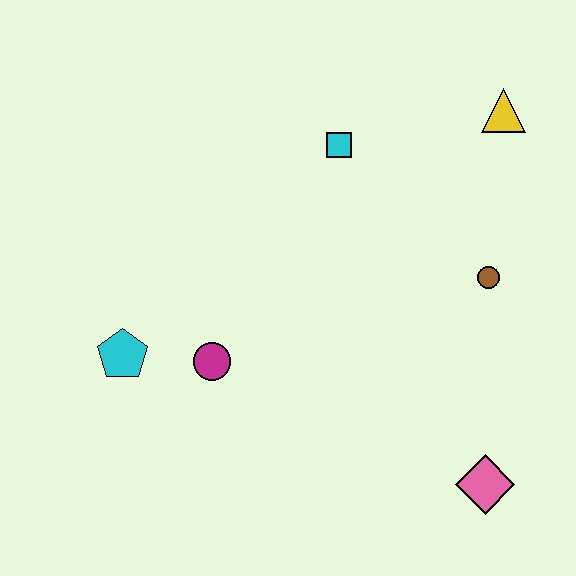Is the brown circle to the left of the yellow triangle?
Yes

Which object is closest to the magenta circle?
The cyan pentagon is closest to the magenta circle.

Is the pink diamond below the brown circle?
Yes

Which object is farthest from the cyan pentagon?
The yellow triangle is farthest from the cyan pentagon.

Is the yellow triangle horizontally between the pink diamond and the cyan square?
No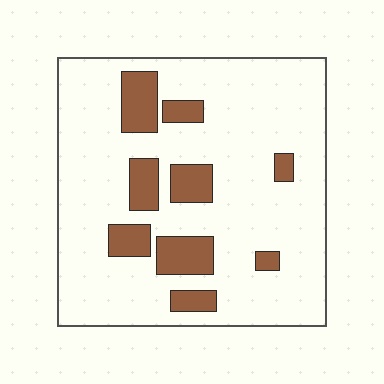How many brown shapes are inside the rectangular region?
9.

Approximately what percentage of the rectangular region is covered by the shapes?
Approximately 15%.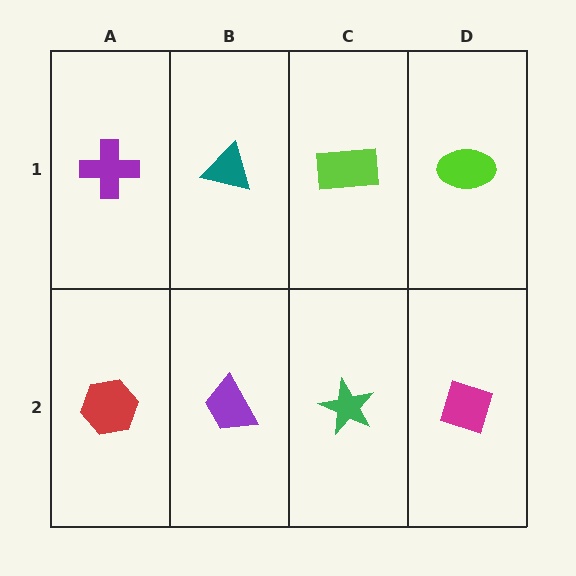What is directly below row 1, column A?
A red hexagon.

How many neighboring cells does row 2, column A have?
2.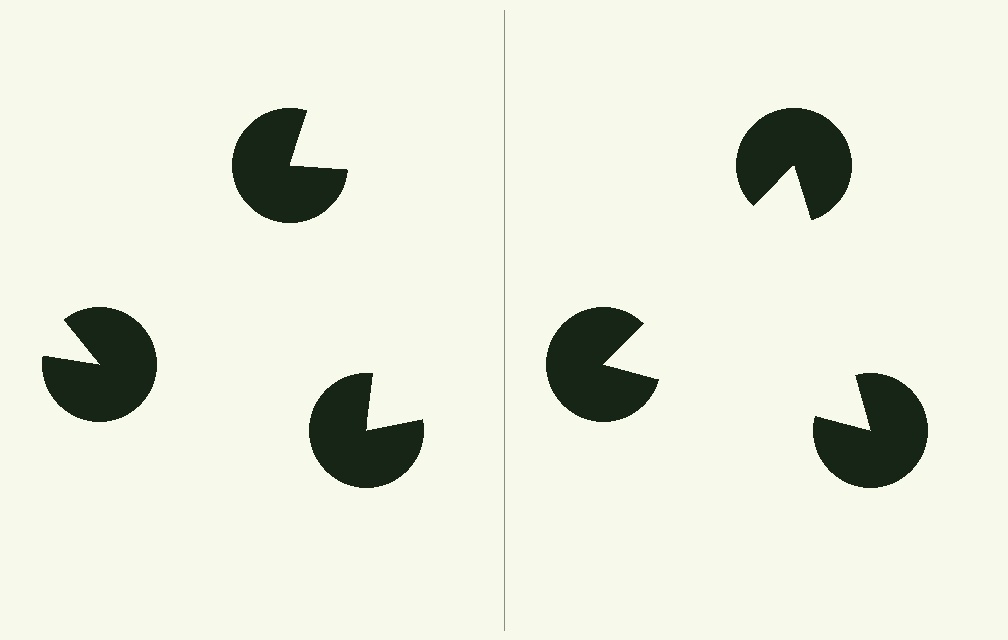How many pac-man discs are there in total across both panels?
6 — 3 on each side.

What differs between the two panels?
The pac-man discs are positioned identically on both sides; only the wedge orientations differ. On the right they align to a triangle; on the left they are misaligned.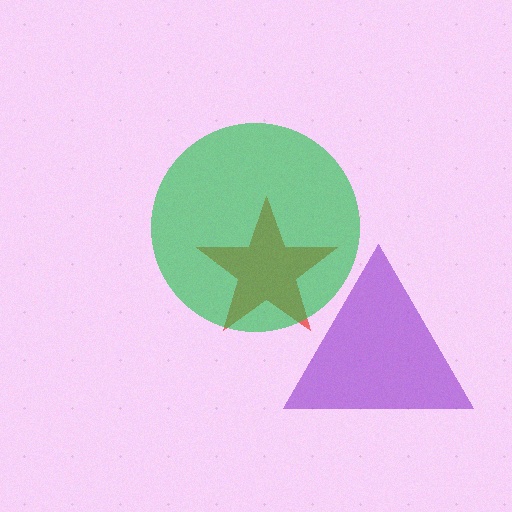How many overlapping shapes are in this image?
There are 3 overlapping shapes in the image.